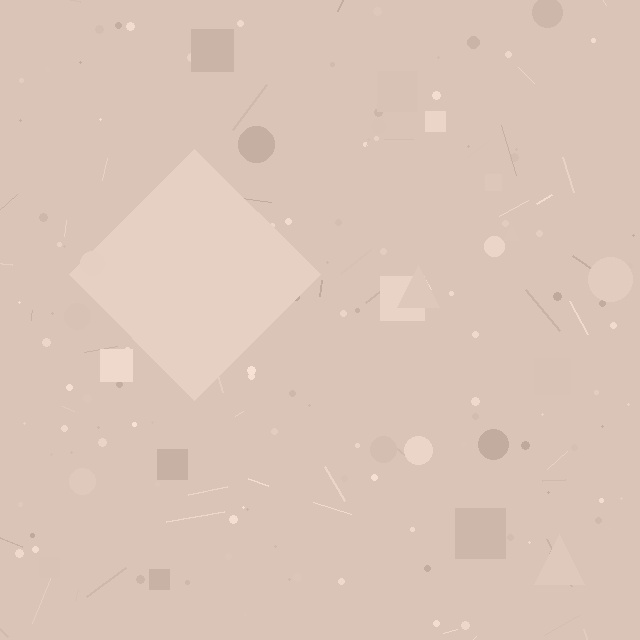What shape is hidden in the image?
A diamond is hidden in the image.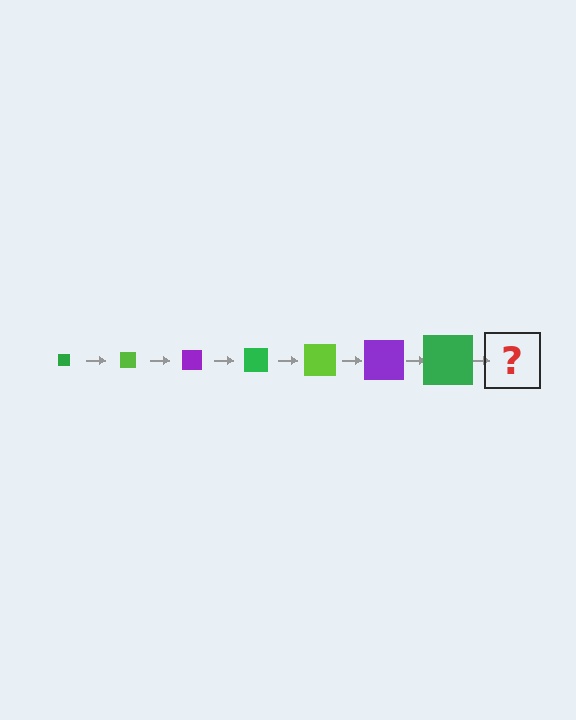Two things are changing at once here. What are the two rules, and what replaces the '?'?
The two rules are that the square grows larger each step and the color cycles through green, lime, and purple. The '?' should be a lime square, larger than the previous one.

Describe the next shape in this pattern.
It should be a lime square, larger than the previous one.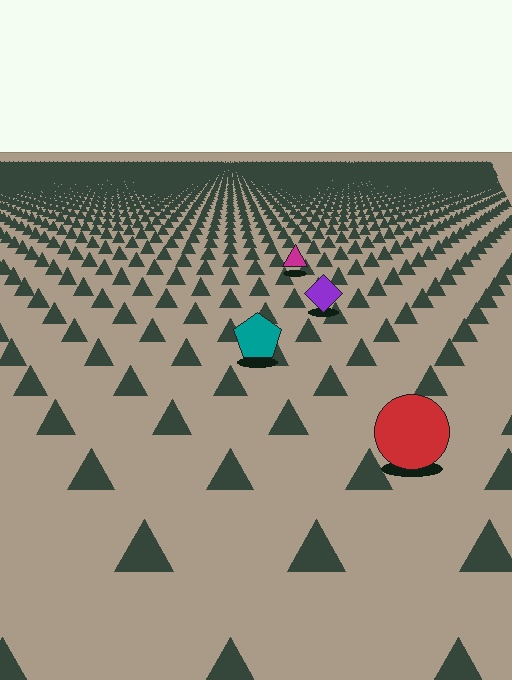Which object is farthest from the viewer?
The magenta triangle is farthest from the viewer. It appears smaller and the ground texture around it is denser.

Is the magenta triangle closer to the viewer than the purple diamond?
No. The purple diamond is closer — you can tell from the texture gradient: the ground texture is coarser near it.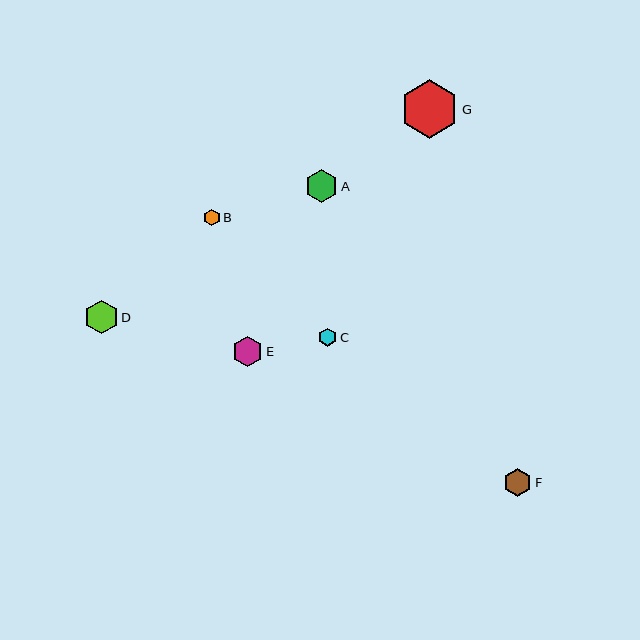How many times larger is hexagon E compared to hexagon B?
Hexagon E is approximately 1.9 times the size of hexagon B.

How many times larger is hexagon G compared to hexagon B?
Hexagon G is approximately 3.5 times the size of hexagon B.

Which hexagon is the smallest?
Hexagon B is the smallest with a size of approximately 17 pixels.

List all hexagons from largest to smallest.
From largest to smallest: G, D, A, E, F, C, B.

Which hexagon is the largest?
Hexagon G is the largest with a size of approximately 58 pixels.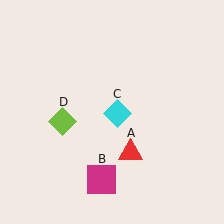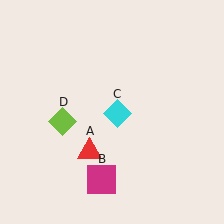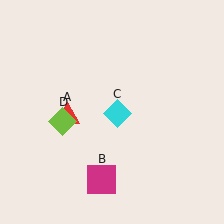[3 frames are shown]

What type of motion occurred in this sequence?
The red triangle (object A) rotated clockwise around the center of the scene.